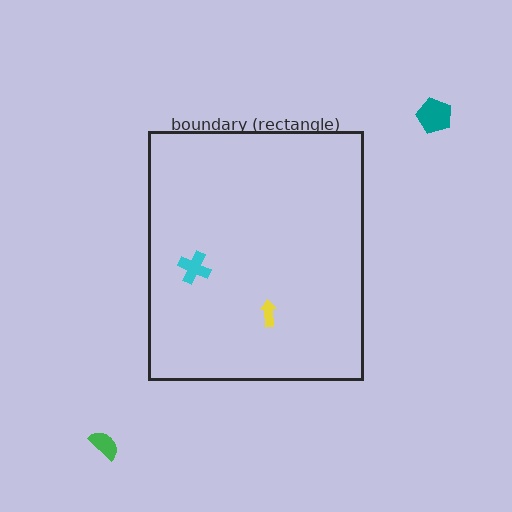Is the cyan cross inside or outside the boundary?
Inside.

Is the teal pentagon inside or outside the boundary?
Outside.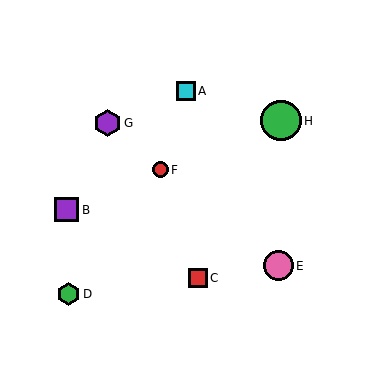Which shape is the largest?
The green circle (labeled H) is the largest.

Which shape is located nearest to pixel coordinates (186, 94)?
The cyan square (labeled A) at (186, 91) is nearest to that location.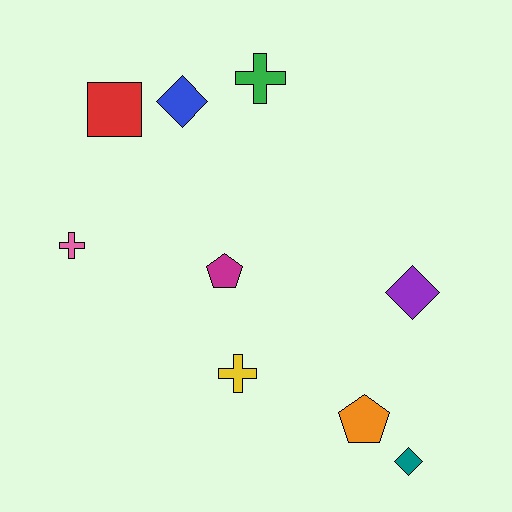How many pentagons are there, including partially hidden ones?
There are 2 pentagons.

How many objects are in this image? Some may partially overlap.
There are 9 objects.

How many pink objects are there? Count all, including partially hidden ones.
There is 1 pink object.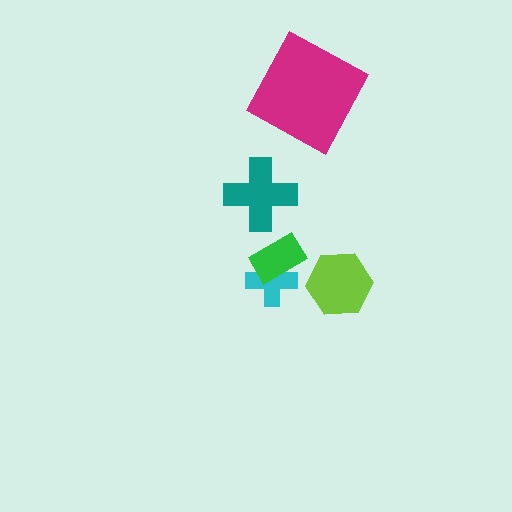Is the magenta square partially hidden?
No, no other shape covers it.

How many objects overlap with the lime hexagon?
0 objects overlap with the lime hexagon.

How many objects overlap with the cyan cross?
1 object overlaps with the cyan cross.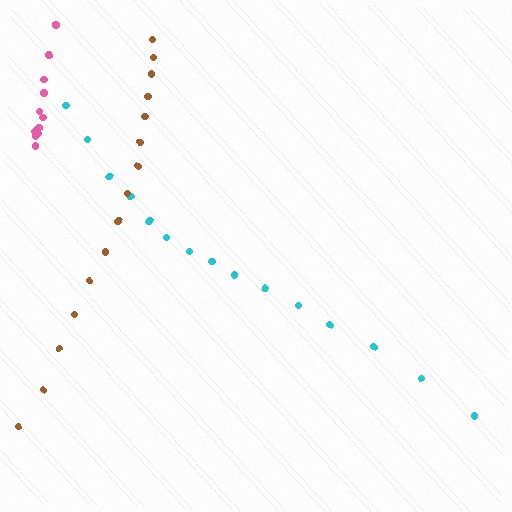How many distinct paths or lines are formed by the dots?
There are 3 distinct paths.